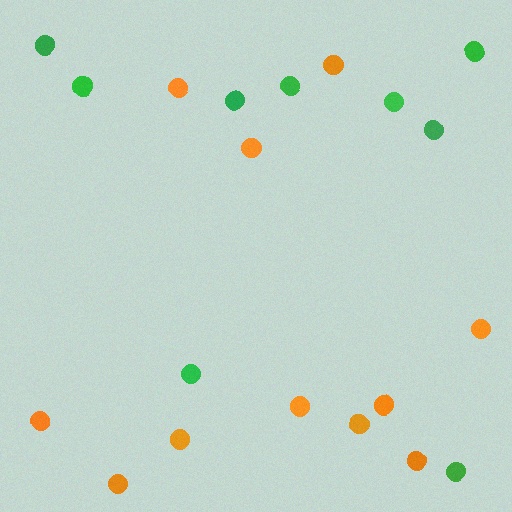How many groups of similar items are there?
There are 2 groups: one group of green circles (9) and one group of orange circles (11).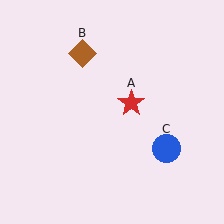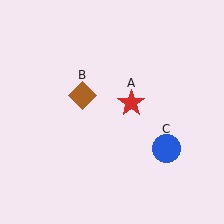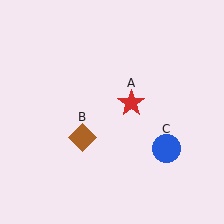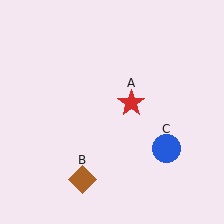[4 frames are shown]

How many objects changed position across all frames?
1 object changed position: brown diamond (object B).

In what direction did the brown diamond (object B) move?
The brown diamond (object B) moved down.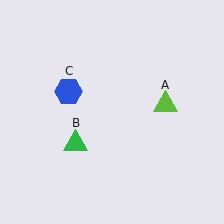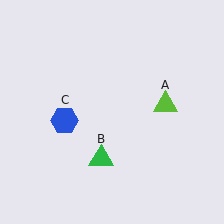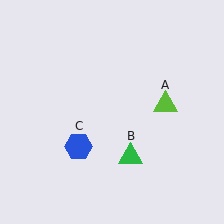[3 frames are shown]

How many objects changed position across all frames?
2 objects changed position: green triangle (object B), blue hexagon (object C).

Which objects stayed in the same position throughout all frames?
Lime triangle (object A) remained stationary.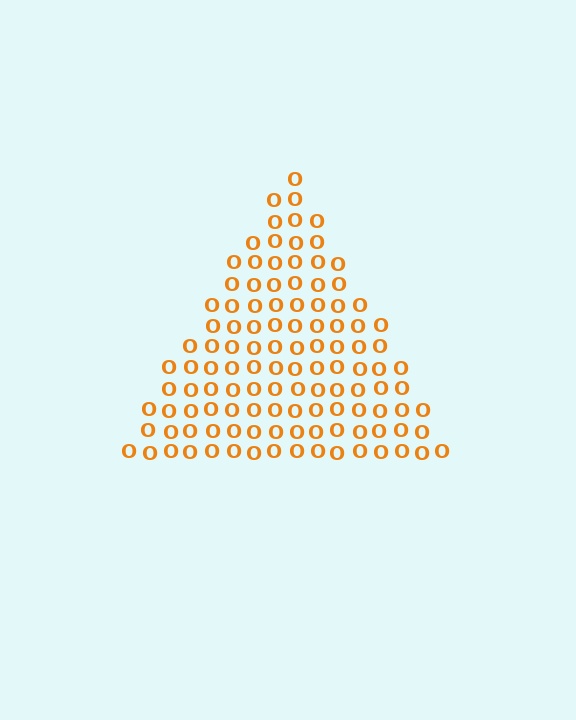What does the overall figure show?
The overall figure shows a triangle.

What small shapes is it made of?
It is made of small letter O's.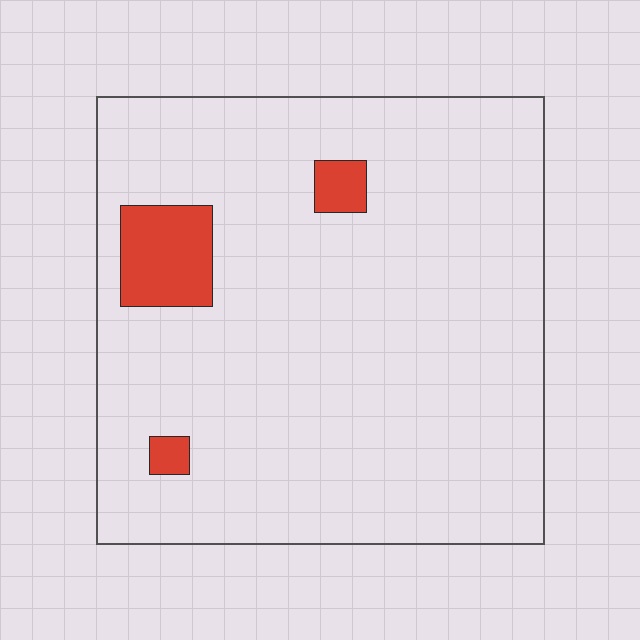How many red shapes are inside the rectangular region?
3.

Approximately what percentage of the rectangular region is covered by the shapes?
Approximately 5%.